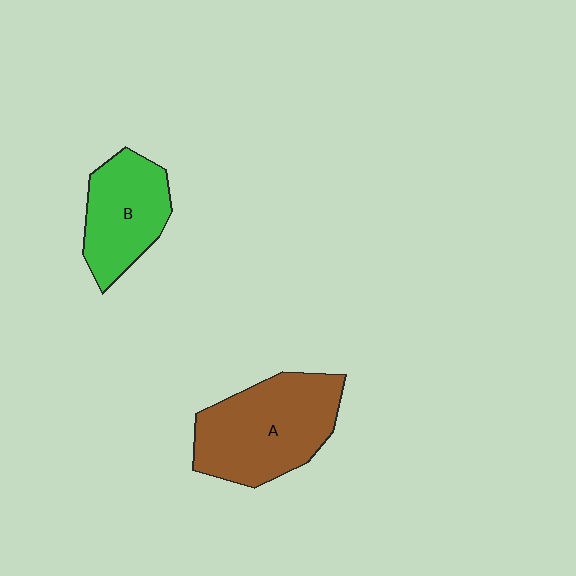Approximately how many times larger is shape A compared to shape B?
Approximately 1.4 times.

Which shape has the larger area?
Shape A (brown).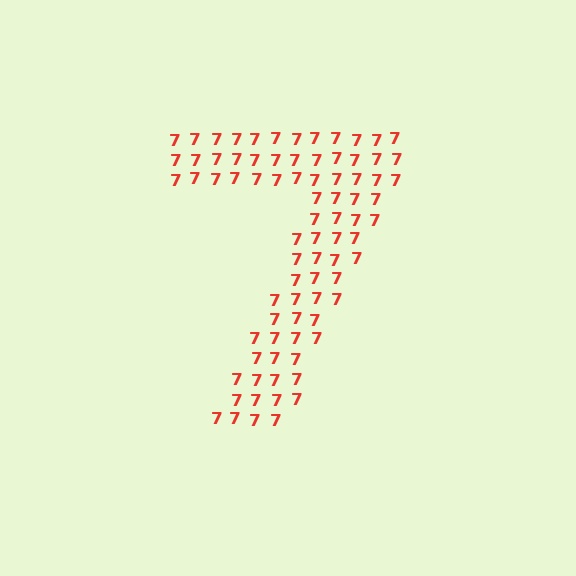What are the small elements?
The small elements are digit 7's.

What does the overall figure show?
The overall figure shows the digit 7.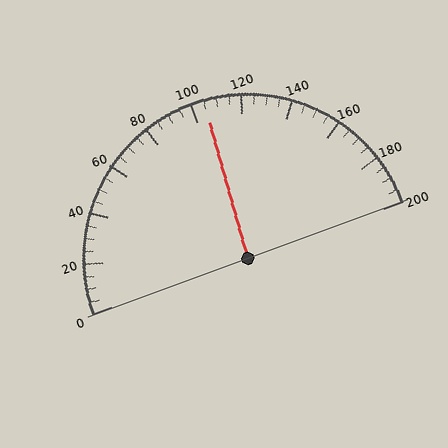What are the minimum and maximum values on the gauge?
The gauge ranges from 0 to 200.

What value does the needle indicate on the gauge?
The needle indicates approximately 105.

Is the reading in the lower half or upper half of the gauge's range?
The reading is in the upper half of the range (0 to 200).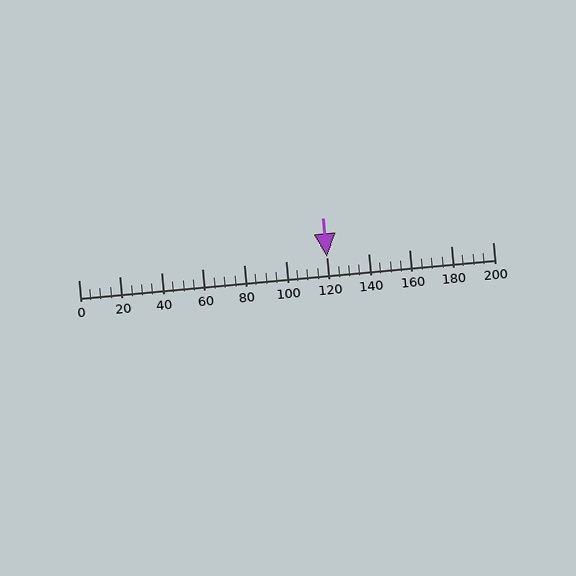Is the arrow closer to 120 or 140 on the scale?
The arrow is closer to 120.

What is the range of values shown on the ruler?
The ruler shows values from 0 to 200.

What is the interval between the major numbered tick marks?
The major tick marks are spaced 20 units apart.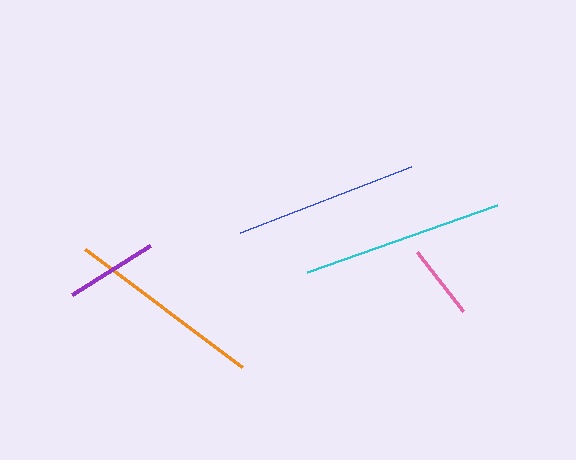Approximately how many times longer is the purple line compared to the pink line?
The purple line is approximately 1.2 times the length of the pink line.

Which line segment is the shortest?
The pink line is the shortest at approximately 76 pixels.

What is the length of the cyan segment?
The cyan segment is approximately 201 pixels long.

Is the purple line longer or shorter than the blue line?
The blue line is longer than the purple line.